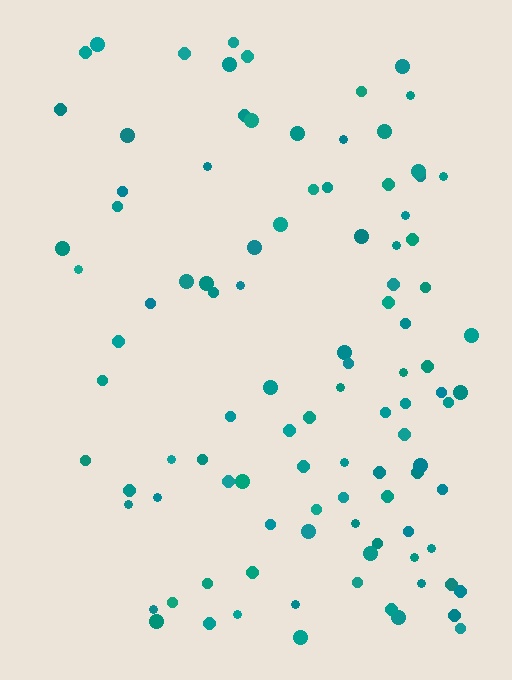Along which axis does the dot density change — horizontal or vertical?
Horizontal.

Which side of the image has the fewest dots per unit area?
The left.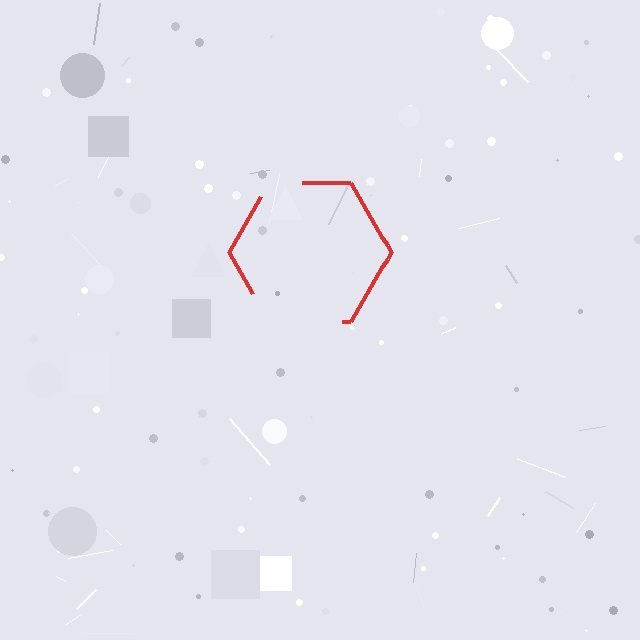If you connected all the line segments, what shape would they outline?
They would outline a hexagon.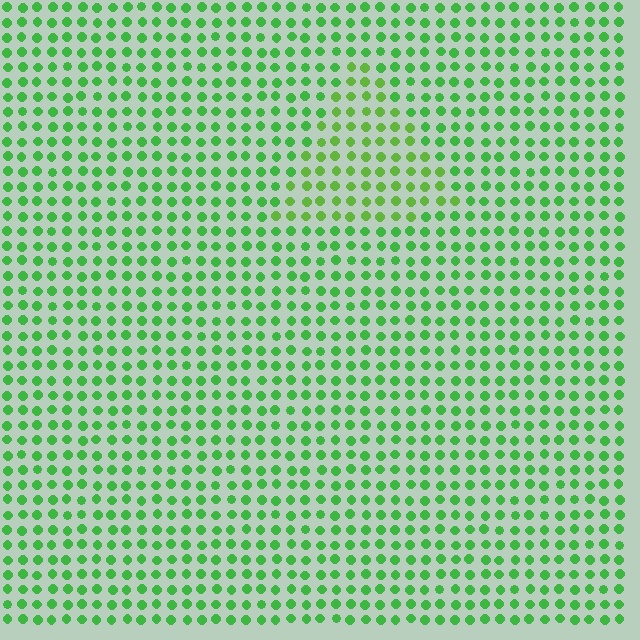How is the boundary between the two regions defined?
The boundary is defined purely by a slight shift in hue (about 20 degrees). Spacing, size, and orientation are identical on both sides.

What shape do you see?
I see a triangle.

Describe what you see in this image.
The image is filled with small green elements in a uniform arrangement. A triangle-shaped region is visible where the elements are tinted to a slightly different hue, forming a subtle color boundary.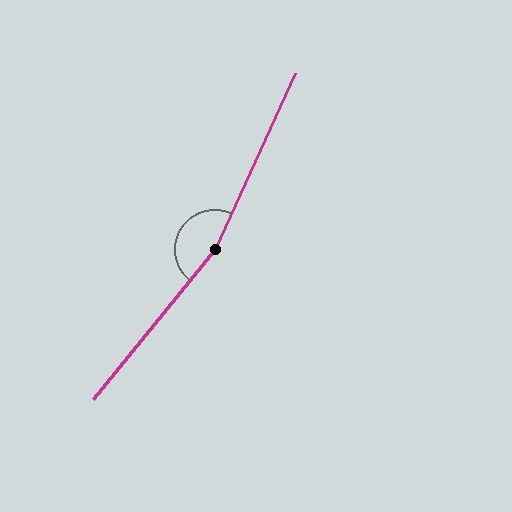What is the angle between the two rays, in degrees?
Approximately 166 degrees.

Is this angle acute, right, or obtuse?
It is obtuse.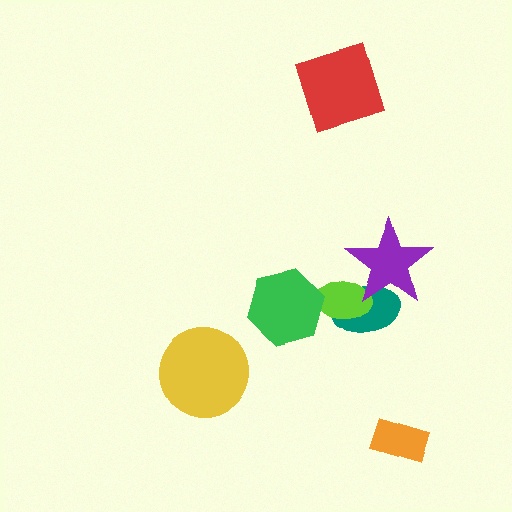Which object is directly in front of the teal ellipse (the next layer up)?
The lime ellipse is directly in front of the teal ellipse.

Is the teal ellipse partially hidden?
Yes, it is partially covered by another shape.